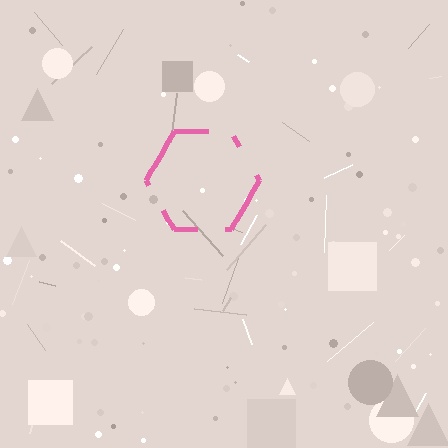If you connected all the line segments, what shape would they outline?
They would outline a hexagon.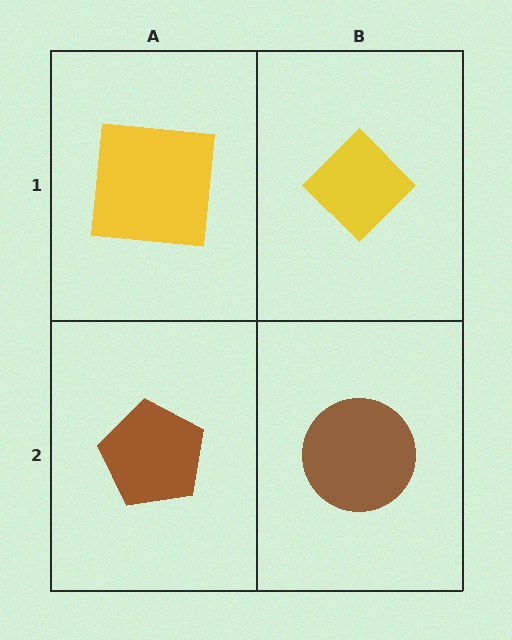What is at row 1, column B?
A yellow diamond.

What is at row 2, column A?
A brown pentagon.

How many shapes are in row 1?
2 shapes.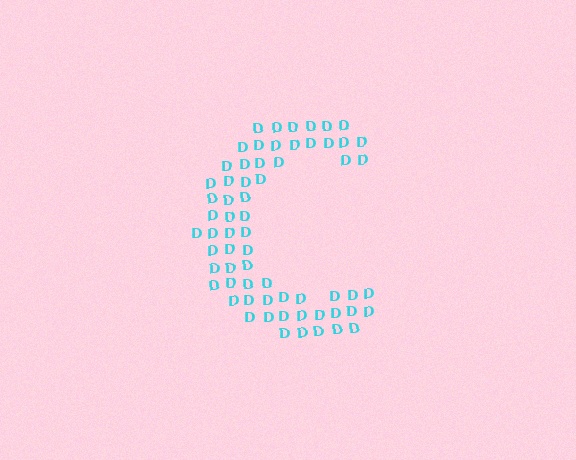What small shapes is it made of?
It is made of small letter D's.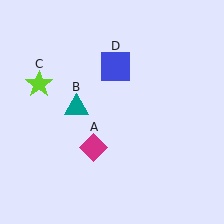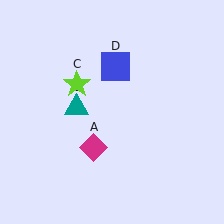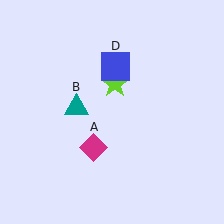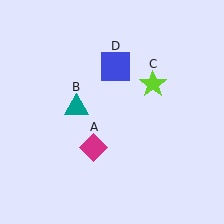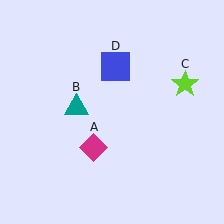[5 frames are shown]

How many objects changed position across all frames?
1 object changed position: lime star (object C).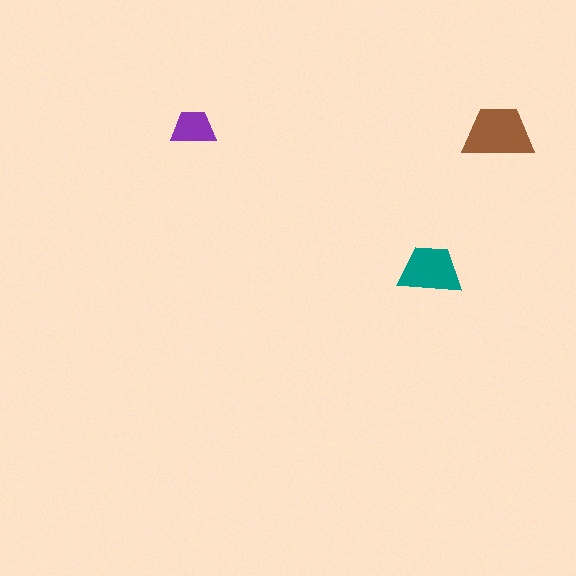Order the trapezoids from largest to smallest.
the brown one, the teal one, the purple one.